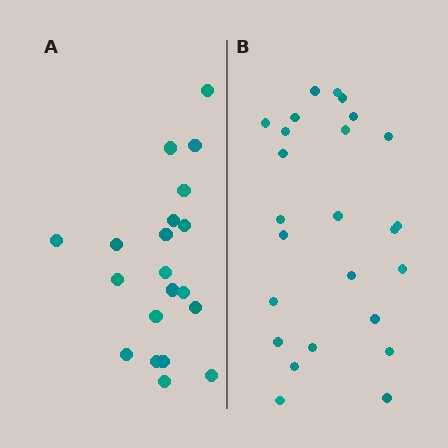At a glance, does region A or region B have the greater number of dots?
Region B (the right region) has more dots.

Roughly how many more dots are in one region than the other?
Region B has about 5 more dots than region A.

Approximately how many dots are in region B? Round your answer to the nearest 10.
About 20 dots. (The exact count is 25, which rounds to 20.)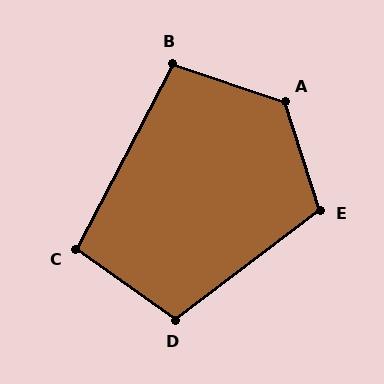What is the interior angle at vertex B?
Approximately 99 degrees (obtuse).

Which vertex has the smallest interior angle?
C, at approximately 98 degrees.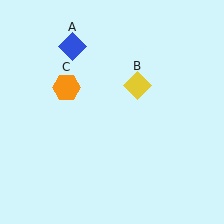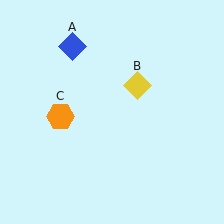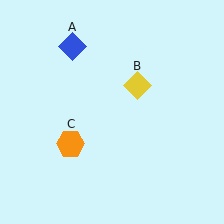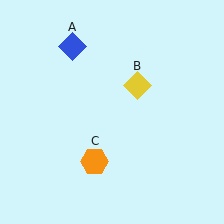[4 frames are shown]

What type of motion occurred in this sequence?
The orange hexagon (object C) rotated counterclockwise around the center of the scene.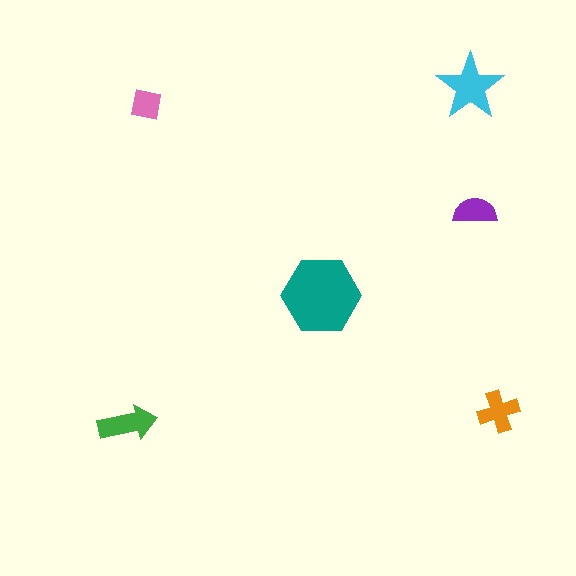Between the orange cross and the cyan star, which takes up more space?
The cyan star.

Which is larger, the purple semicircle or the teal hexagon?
The teal hexagon.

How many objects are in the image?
There are 6 objects in the image.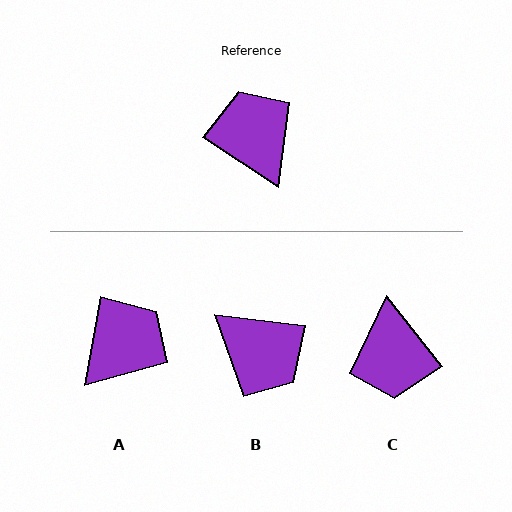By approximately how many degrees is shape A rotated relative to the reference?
Approximately 67 degrees clockwise.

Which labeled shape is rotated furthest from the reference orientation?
C, about 162 degrees away.